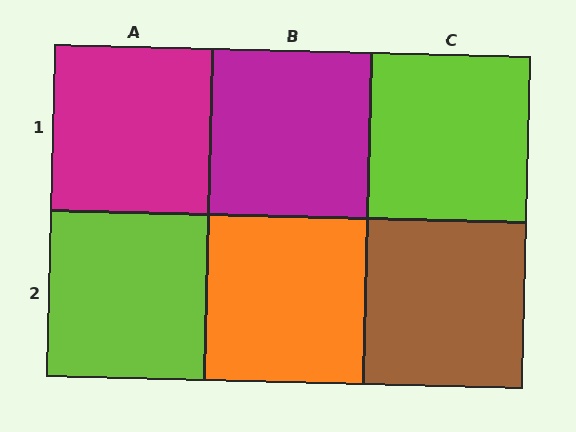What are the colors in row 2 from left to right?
Lime, orange, brown.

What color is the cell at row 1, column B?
Magenta.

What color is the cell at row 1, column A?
Magenta.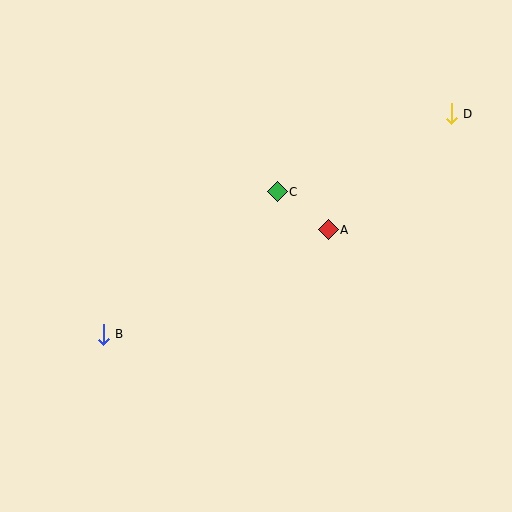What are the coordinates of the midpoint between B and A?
The midpoint between B and A is at (216, 282).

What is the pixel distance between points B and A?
The distance between B and A is 248 pixels.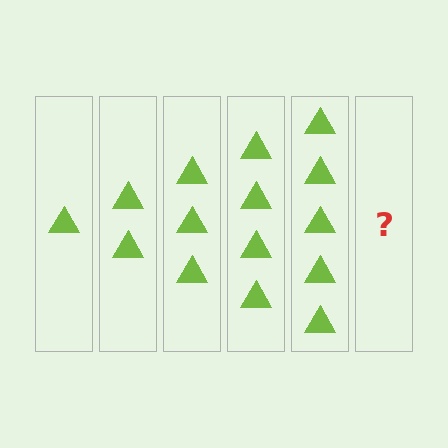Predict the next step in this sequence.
The next step is 6 triangles.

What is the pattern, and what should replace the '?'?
The pattern is that each step adds one more triangle. The '?' should be 6 triangles.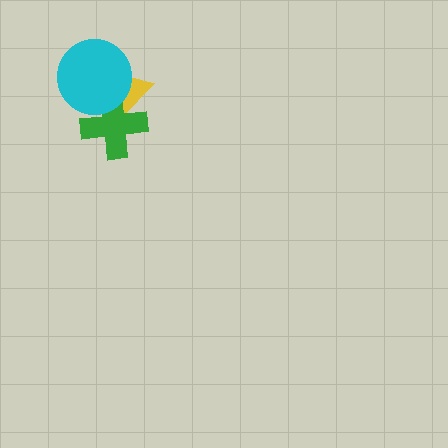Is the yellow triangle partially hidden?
Yes, it is partially covered by another shape.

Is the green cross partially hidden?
Yes, it is partially covered by another shape.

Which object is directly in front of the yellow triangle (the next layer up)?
The green cross is directly in front of the yellow triangle.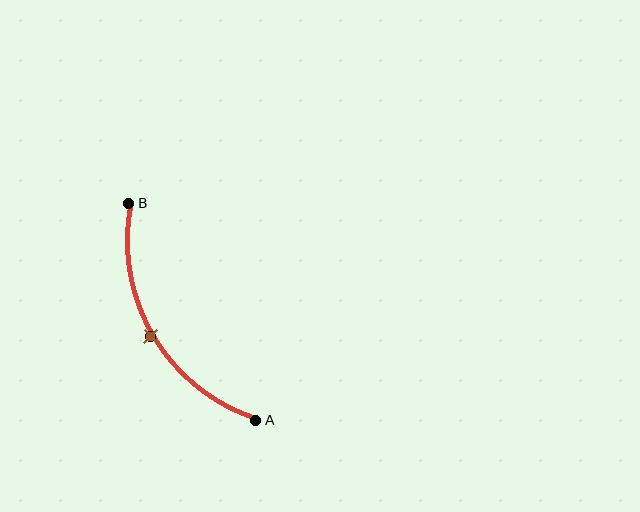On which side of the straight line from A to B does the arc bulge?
The arc bulges to the left of the straight line connecting A and B.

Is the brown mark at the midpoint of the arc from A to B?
Yes. The brown mark lies on the arc at equal arc-length from both A and B — it is the arc midpoint.